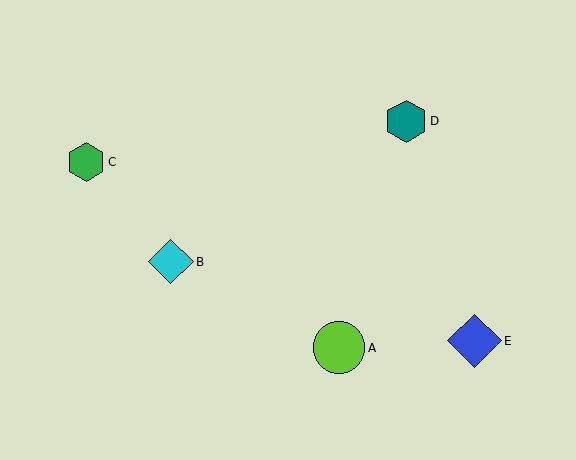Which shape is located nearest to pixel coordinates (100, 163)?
The green hexagon (labeled C) at (86, 162) is nearest to that location.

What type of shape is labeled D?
Shape D is a teal hexagon.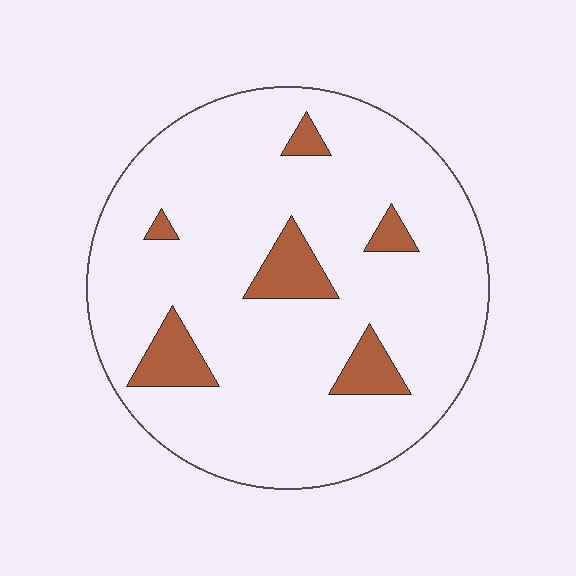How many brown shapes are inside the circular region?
6.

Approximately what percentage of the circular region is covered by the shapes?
Approximately 10%.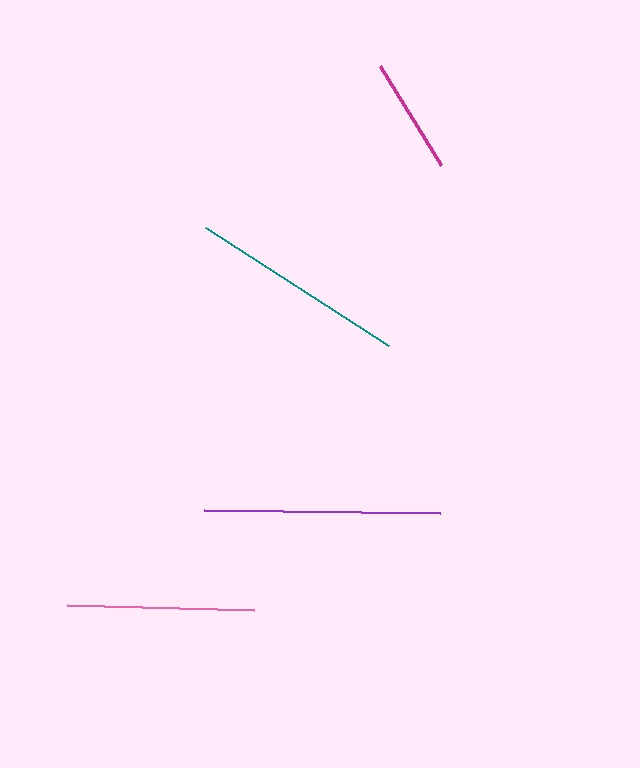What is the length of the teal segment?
The teal segment is approximately 218 pixels long.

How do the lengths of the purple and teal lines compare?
The purple and teal lines are approximately the same length.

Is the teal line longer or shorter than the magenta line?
The teal line is longer than the magenta line.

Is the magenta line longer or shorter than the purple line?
The purple line is longer than the magenta line.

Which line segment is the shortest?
The magenta line is the shortest at approximately 116 pixels.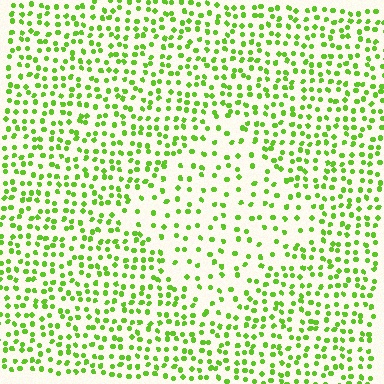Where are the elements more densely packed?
The elements are more densely packed outside the diamond boundary.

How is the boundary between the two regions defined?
The boundary is defined by a change in element density (approximately 1.9x ratio). All elements are the same color, size, and shape.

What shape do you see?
I see a diamond.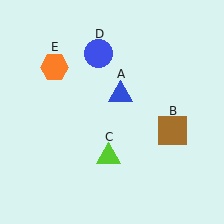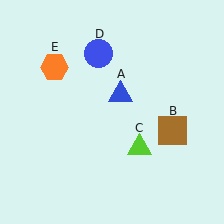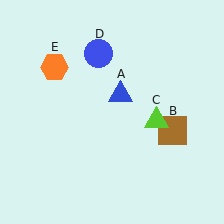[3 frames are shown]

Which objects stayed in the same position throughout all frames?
Blue triangle (object A) and brown square (object B) and blue circle (object D) and orange hexagon (object E) remained stationary.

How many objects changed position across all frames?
1 object changed position: lime triangle (object C).